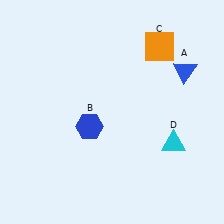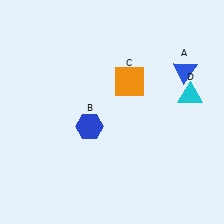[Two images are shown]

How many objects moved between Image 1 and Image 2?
2 objects moved between the two images.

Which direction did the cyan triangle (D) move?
The cyan triangle (D) moved up.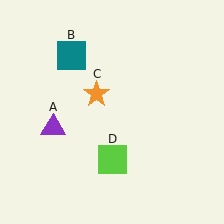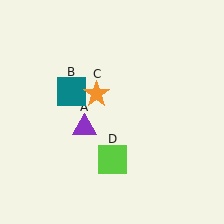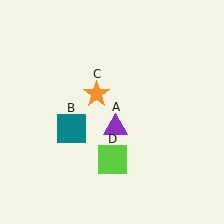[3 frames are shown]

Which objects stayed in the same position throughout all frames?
Orange star (object C) and lime square (object D) remained stationary.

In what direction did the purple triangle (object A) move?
The purple triangle (object A) moved right.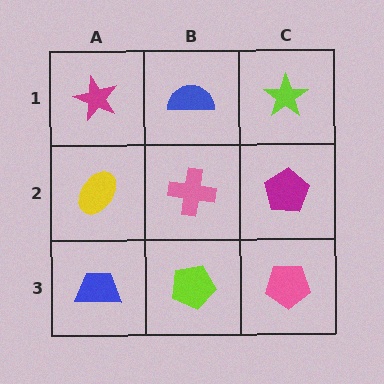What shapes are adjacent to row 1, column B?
A pink cross (row 2, column B), a magenta star (row 1, column A), a lime star (row 1, column C).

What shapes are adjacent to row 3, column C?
A magenta pentagon (row 2, column C), a lime pentagon (row 3, column B).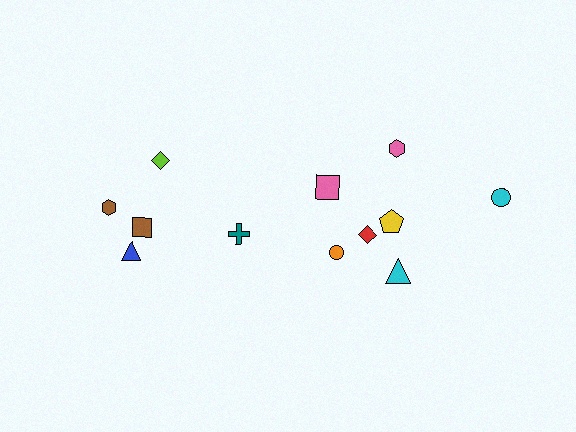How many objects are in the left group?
There are 5 objects.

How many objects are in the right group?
There are 7 objects.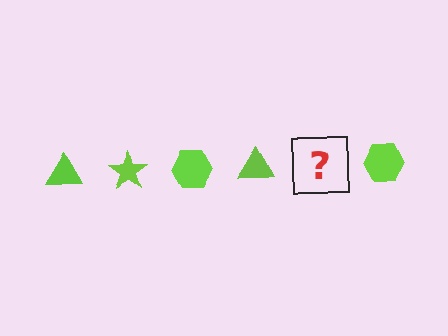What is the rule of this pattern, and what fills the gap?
The rule is that the pattern cycles through triangle, star, hexagon shapes in lime. The gap should be filled with a lime star.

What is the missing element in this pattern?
The missing element is a lime star.